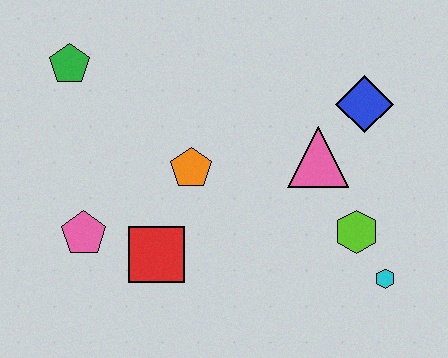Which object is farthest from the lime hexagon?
The green pentagon is farthest from the lime hexagon.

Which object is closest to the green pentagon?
The orange pentagon is closest to the green pentagon.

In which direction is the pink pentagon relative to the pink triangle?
The pink pentagon is to the left of the pink triangle.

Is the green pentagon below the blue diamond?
No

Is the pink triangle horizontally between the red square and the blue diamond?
Yes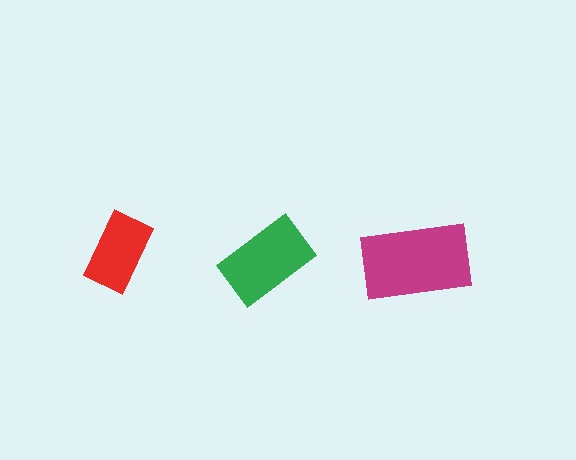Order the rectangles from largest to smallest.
the magenta one, the green one, the red one.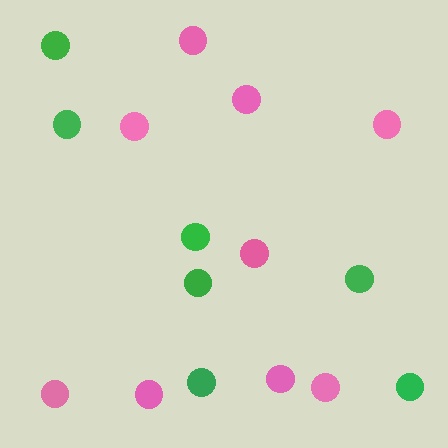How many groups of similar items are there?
There are 2 groups: one group of pink circles (9) and one group of green circles (7).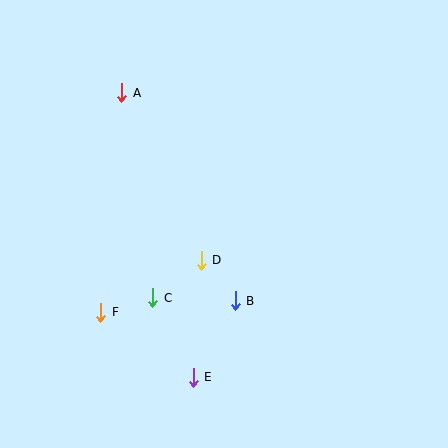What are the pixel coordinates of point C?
Point C is at (153, 298).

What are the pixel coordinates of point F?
Point F is at (101, 312).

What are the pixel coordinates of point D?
Point D is at (201, 260).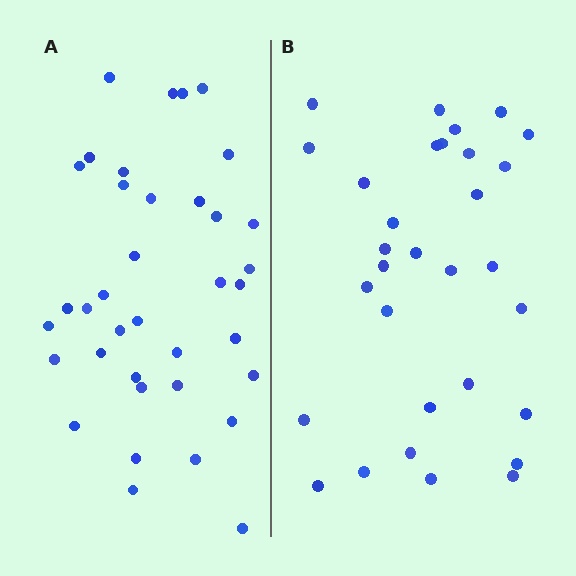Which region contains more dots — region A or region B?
Region A (the left region) has more dots.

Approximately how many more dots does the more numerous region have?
Region A has about 6 more dots than region B.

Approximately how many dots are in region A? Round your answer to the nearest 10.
About 40 dots. (The exact count is 37, which rounds to 40.)